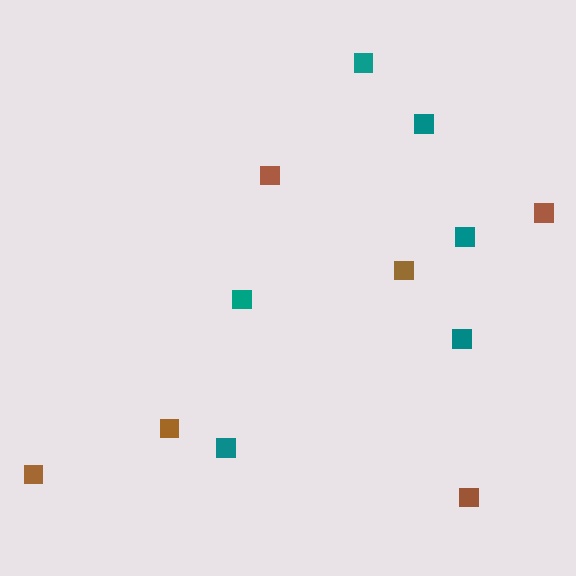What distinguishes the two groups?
There are 2 groups: one group of brown squares (6) and one group of teal squares (6).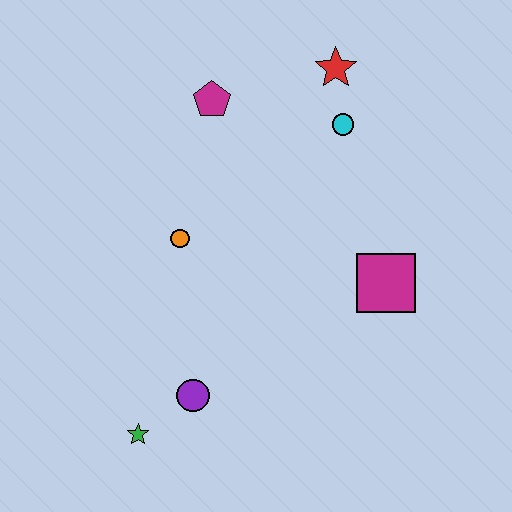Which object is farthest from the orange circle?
The red star is farthest from the orange circle.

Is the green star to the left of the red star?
Yes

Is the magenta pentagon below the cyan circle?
No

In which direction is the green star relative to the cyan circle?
The green star is below the cyan circle.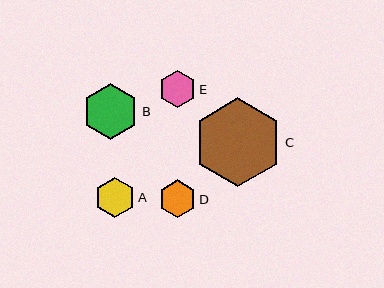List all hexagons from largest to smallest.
From largest to smallest: C, B, A, D, E.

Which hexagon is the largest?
Hexagon C is the largest with a size of approximately 89 pixels.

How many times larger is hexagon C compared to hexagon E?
Hexagon C is approximately 2.4 times the size of hexagon E.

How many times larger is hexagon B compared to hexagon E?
Hexagon B is approximately 1.5 times the size of hexagon E.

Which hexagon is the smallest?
Hexagon E is the smallest with a size of approximately 37 pixels.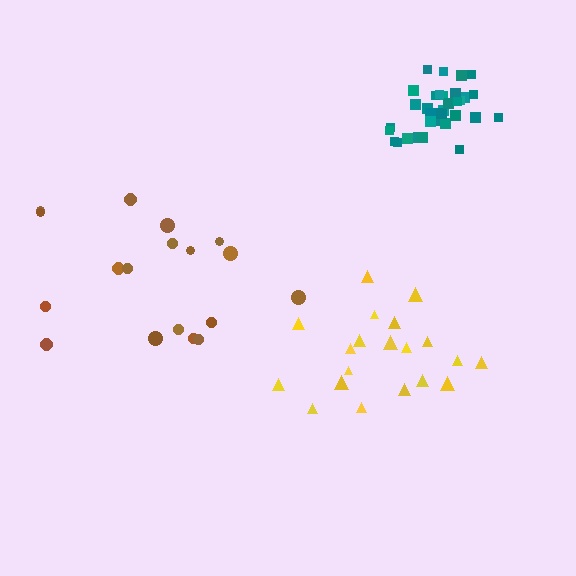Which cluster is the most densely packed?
Teal.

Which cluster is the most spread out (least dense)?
Brown.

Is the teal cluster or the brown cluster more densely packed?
Teal.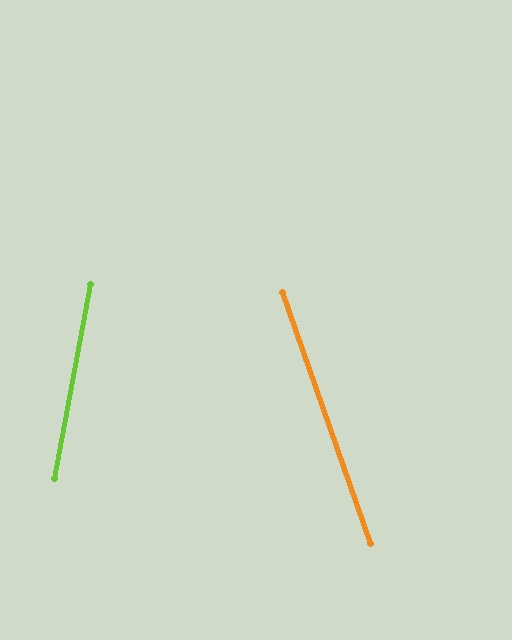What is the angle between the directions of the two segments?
Approximately 30 degrees.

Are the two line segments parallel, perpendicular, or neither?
Neither parallel nor perpendicular — they differ by about 30°.